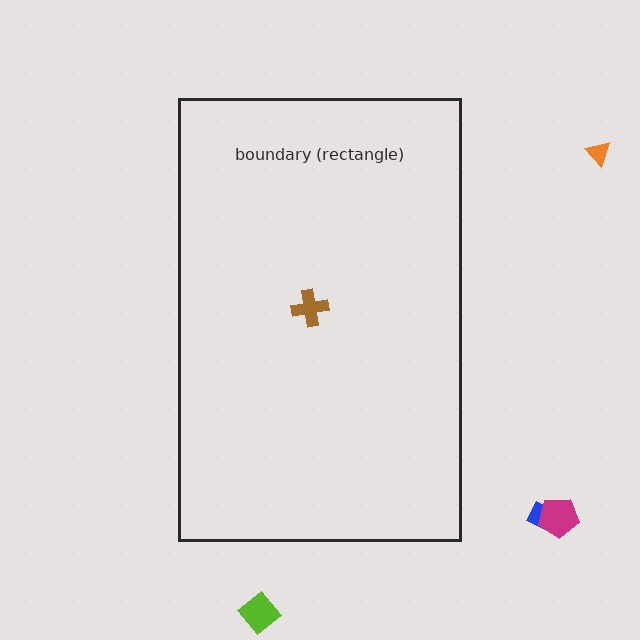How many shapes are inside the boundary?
1 inside, 4 outside.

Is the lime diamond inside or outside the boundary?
Outside.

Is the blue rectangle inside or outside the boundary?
Outside.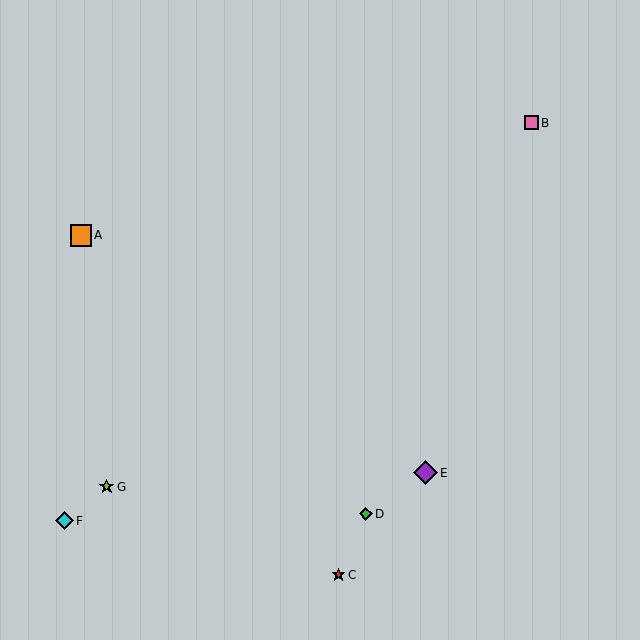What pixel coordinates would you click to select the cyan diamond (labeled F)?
Click at (65, 521) to select the cyan diamond F.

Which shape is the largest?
The purple diamond (labeled E) is the largest.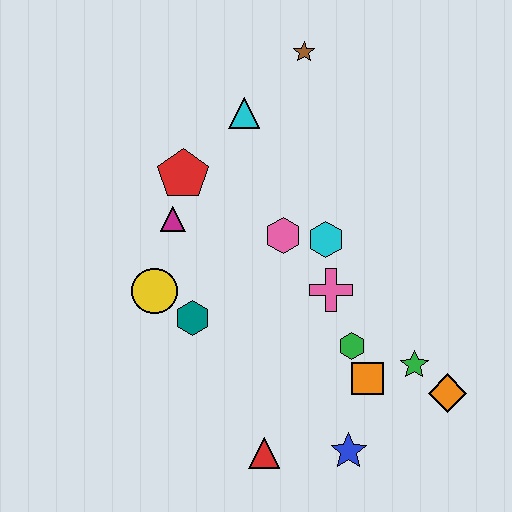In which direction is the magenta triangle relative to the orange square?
The magenta triangle is to the left of the orange square.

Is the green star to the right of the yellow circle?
Yes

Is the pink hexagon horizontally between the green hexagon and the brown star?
No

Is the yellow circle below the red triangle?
No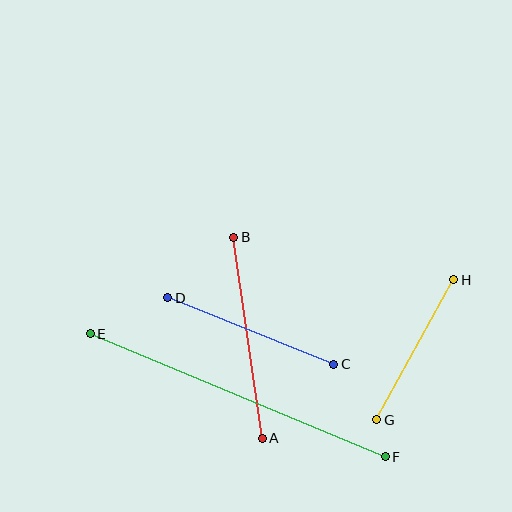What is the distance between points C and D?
The distance is approximately 179 pixels.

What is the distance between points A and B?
The distance is approximately 203 pixels.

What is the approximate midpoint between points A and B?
The midpoint is at approximately (248, 338) pixels.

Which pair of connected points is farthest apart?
Points E and F are farthest apart.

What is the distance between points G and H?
The distance is approximately 160 pixels.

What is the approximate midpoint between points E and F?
The midpoint is at approximately (238, 395) pixels.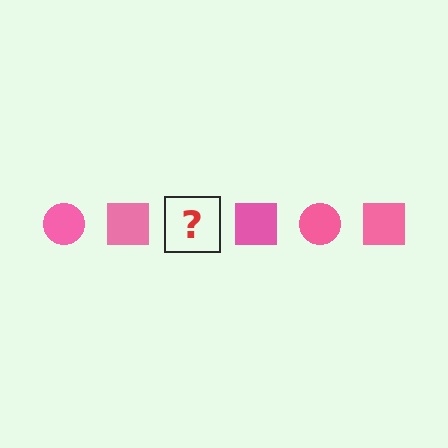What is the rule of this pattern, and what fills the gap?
The rule is that the pattern cycles through circle, square shapes in pink. The gap should be filled with a pink circle.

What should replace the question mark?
The question mark should be replaced with a pink circle.